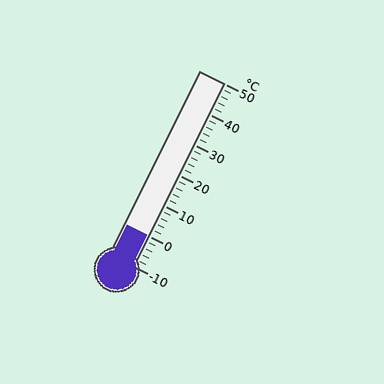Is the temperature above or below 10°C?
The temperature is below 10°C.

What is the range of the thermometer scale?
The thermometer scale ranges from -10°C to 50°C.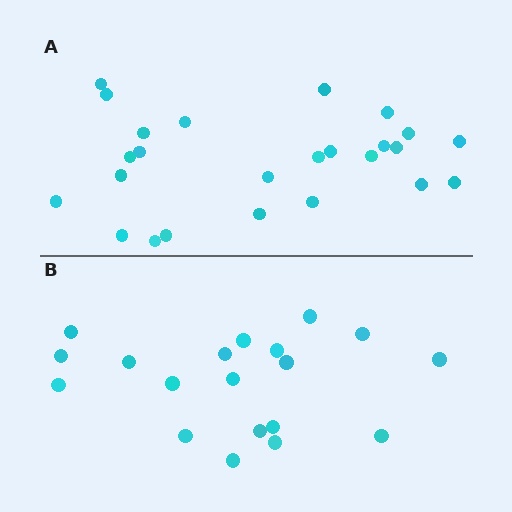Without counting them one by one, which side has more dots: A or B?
Region A (the top region) has more dots.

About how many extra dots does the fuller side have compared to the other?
Region A has about 6 more dots than region B.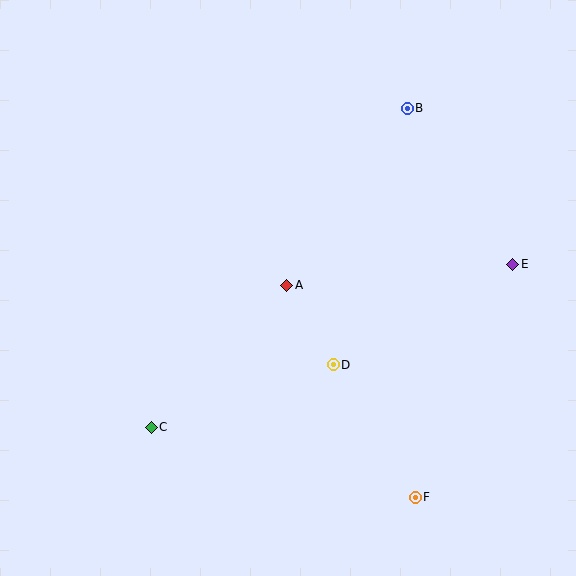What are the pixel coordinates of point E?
Point E is at (513, 264).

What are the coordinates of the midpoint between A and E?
The midpoint between A and E is at (400, 275).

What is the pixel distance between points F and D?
The distance between F and D is 156 pixels.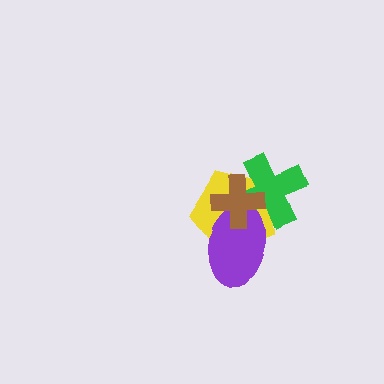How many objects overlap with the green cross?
3 objects overlap with the green cross.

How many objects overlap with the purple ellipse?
3 objects overlap with the purple ellipse.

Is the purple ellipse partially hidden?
Yes, it is partially covered by another shape.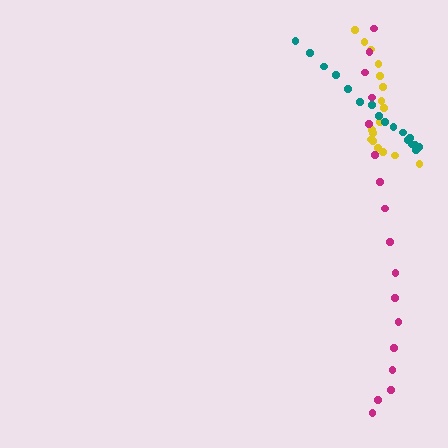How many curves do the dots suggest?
There are 3 distinct paths.